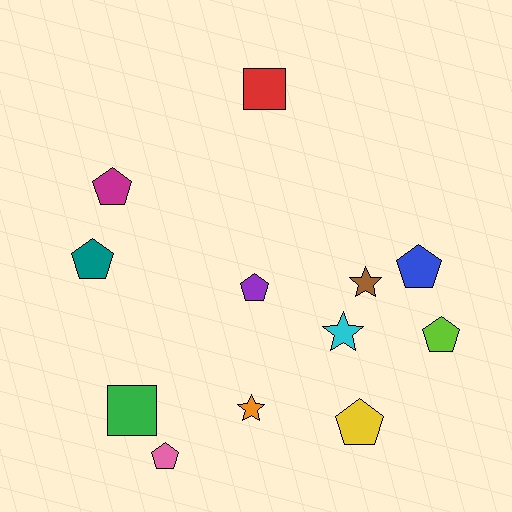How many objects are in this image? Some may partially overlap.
There are 12 objects.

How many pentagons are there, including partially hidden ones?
There are 7 pentagons.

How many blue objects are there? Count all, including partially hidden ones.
There is 1 blue object.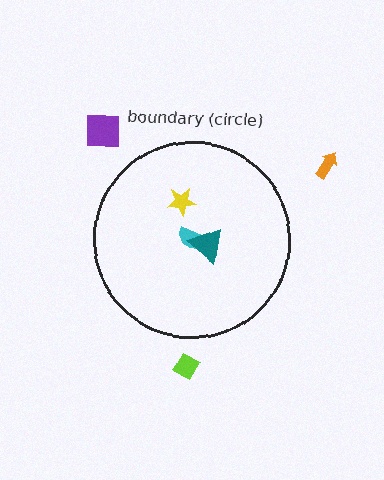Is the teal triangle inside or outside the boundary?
Inside.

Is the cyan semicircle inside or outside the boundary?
Inside.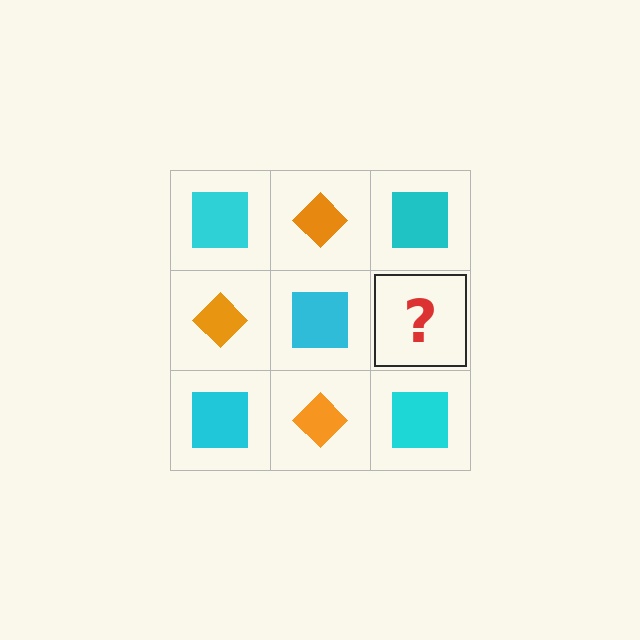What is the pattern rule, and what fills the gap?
The rule is that it alternates cyan square and orange diamond in a checkerboard pattern. The gap should be filled with an orange diamond.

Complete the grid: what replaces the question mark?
The question mark should be replaced with an orange diamond.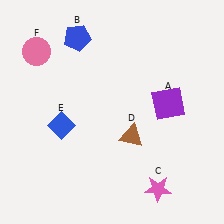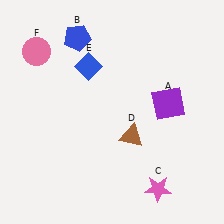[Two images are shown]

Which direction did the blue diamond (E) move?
The blue diamond (E) moved up.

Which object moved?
The blue diamond (E) moved up.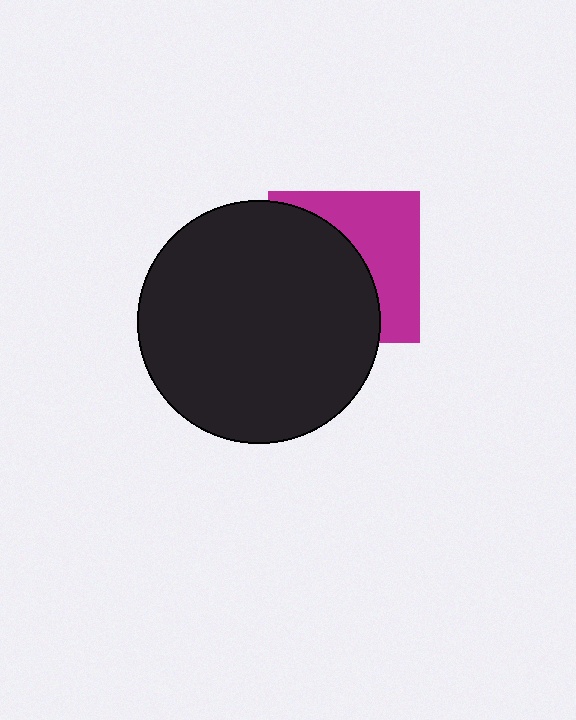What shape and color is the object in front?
The object in front is a black circle.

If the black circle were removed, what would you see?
You would see the complete magenta square.